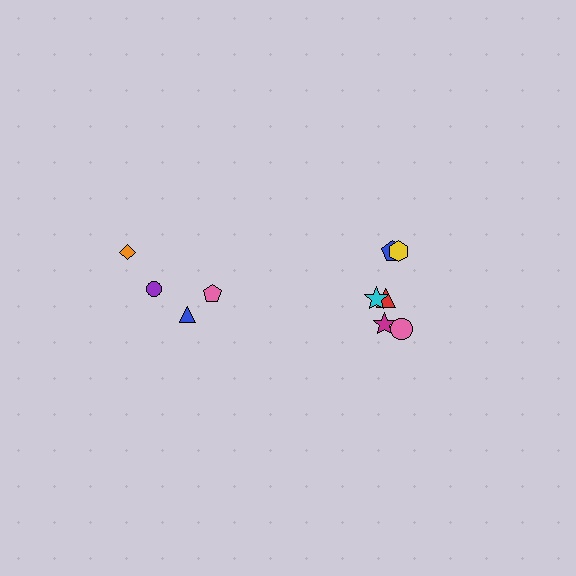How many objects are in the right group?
There are 6 objects.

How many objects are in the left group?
There are 4 objects.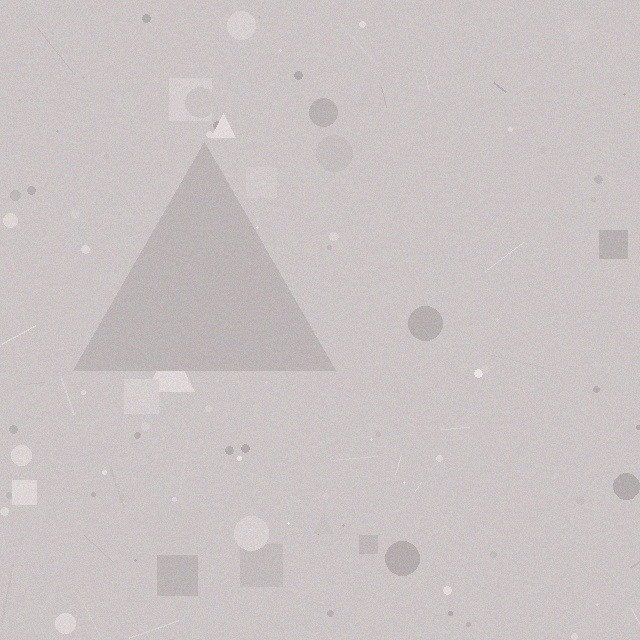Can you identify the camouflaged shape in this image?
The camouflaged shape is a triangle.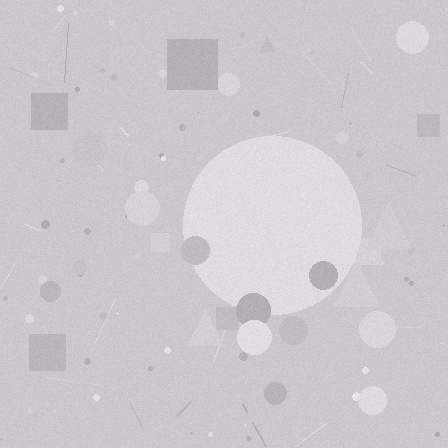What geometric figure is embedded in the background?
A circle is embedded in the background.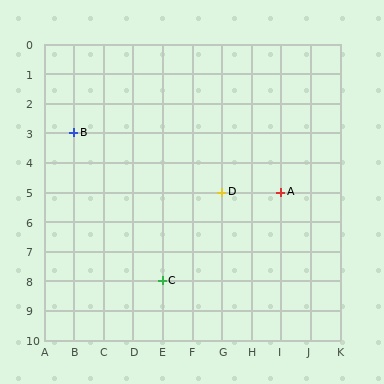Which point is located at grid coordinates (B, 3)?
Point B is at (B, 3).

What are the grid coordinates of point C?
Point C is at grid coordinates (E, 8).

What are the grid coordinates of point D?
Point D is at grid coordinates (G, 5).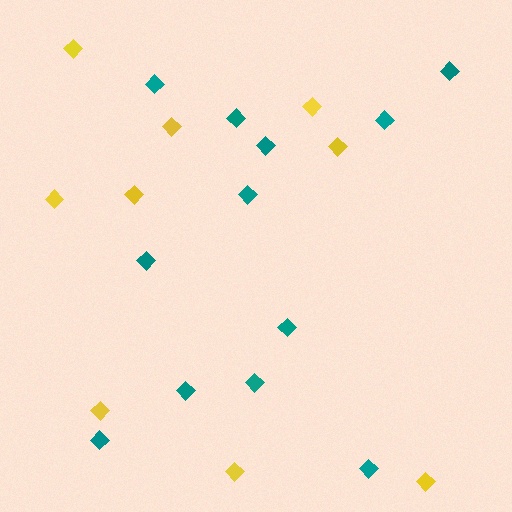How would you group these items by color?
There are 2 groups: one group of teal diamonds (12) and one group of yellow diamonds (9).